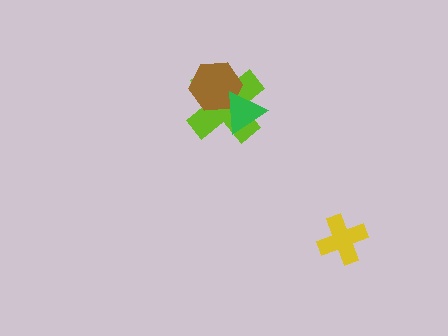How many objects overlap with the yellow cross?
0 objects overlap with the yellow cross.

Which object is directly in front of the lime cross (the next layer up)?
The brown hexagon is directly in front of the lime cross.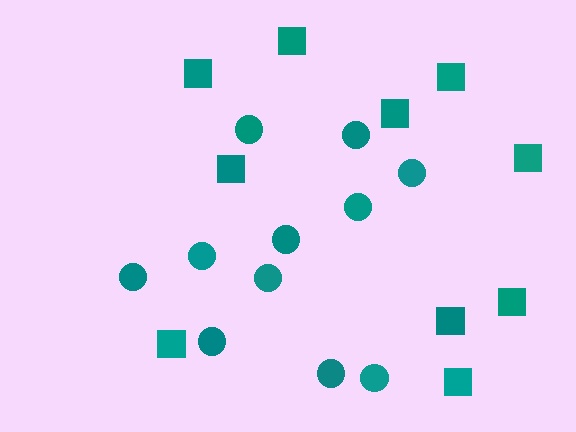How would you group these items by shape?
There are 2 groups: one group of squares (10) and one group of circles (11).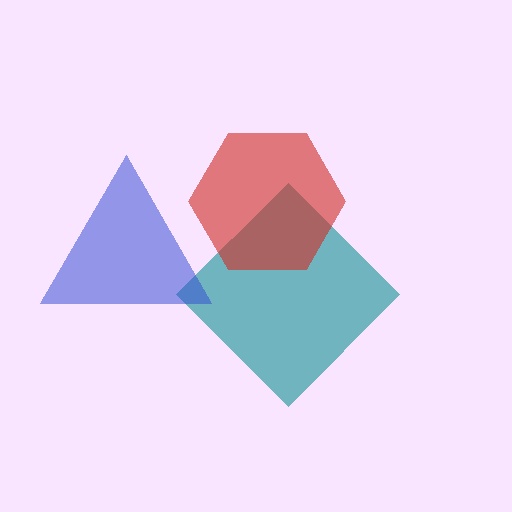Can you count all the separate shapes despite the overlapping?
Yes, there are 3 separate shapes.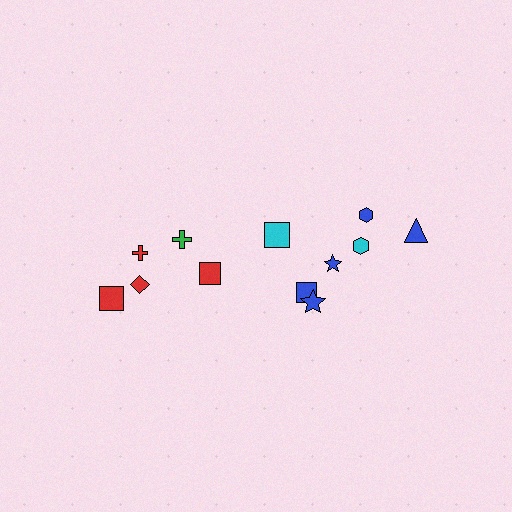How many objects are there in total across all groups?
There are 12 objects.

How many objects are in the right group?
There are 7 objects.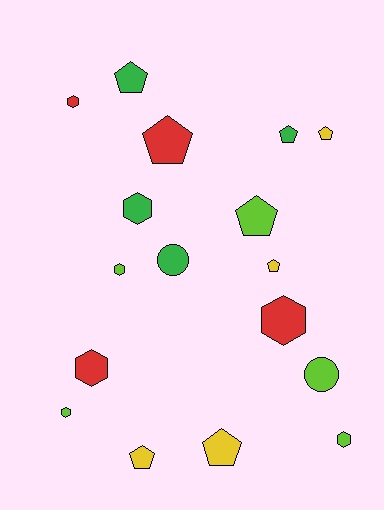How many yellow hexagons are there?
There are no yellow hexagons.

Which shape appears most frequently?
Pentagon, with 8 objects.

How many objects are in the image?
There are 17 objects.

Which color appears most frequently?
Lime, with 5 objects.